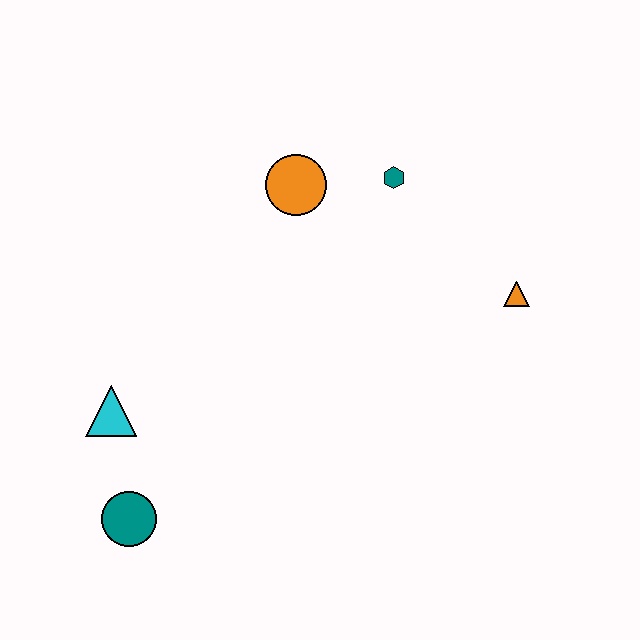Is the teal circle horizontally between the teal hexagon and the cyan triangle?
Yes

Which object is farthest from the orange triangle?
The teal circle is farthest from the orange triangle.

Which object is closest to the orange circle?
The teal hexagon is closest to the orange circle.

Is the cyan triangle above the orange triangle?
No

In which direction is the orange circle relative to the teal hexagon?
The orange circle is to the left of the teal hexagon.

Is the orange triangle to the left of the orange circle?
No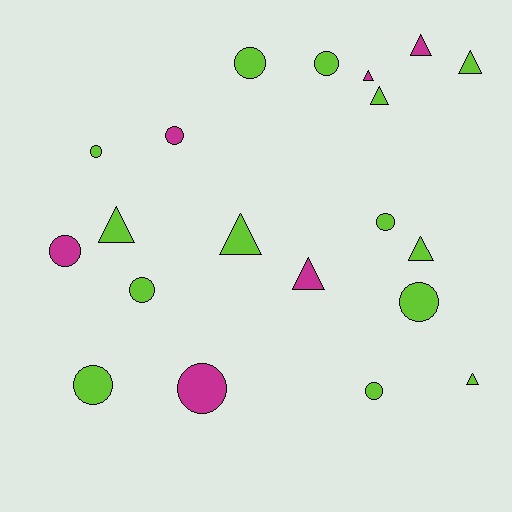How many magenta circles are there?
There are 3 magenta circles.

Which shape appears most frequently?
Circle, with 11 objects.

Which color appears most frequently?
Lime, with 14 objects.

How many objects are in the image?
There are 20 objects.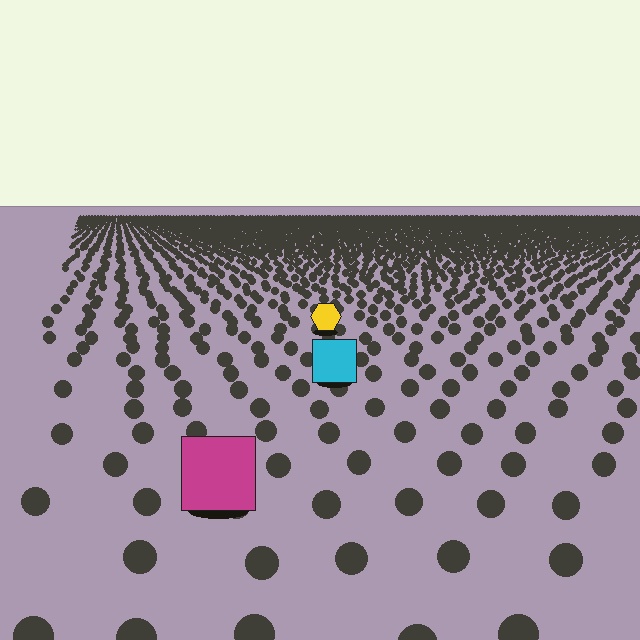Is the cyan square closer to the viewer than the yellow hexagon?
Yes. The cyan square is closer — you can tell from the texture gradient: the ground texture is coarser near it.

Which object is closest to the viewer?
The magenta square is closest. The texture marks near it are larger and more spread out.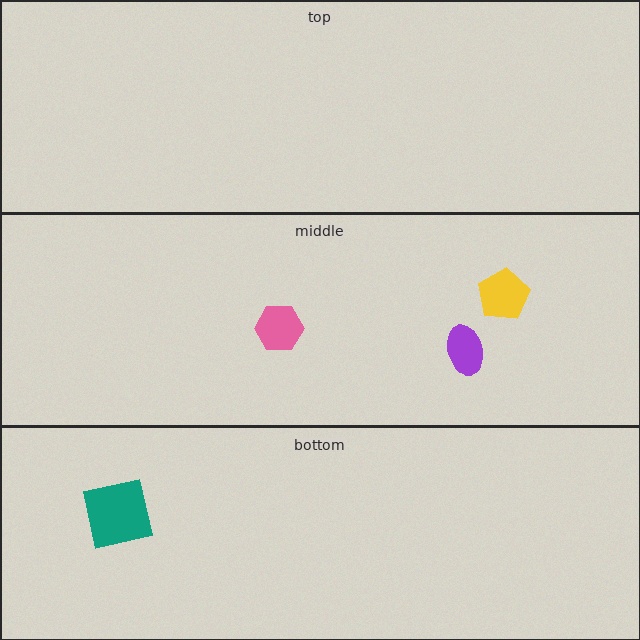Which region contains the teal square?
The bottom region.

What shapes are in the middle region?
The yellow pentagon, the purple ellipse, the pink hexagon.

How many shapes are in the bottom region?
1.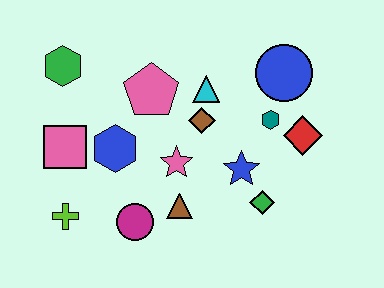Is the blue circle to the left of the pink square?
No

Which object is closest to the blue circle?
The teal hexagon is closest to the blue circle.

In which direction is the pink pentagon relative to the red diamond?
The pink pentagon is to the left of the red diamond.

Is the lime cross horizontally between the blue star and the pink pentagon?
No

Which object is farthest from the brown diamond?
The lime cross is farthest from the brown diamond.